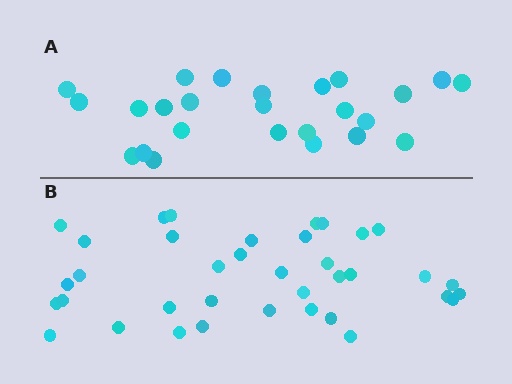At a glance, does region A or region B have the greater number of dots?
Region B (the bottom region) has more dots.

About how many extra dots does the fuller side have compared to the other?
Region B has roughly 12 or so more dots than region A.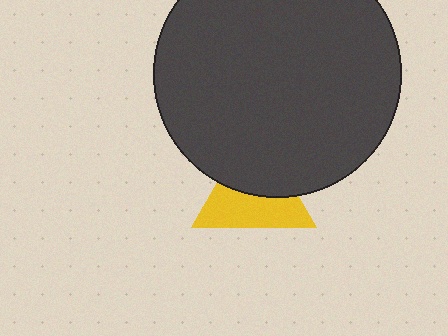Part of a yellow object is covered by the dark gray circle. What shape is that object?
It is a triangle.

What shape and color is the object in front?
The object in front is a dark gray circle.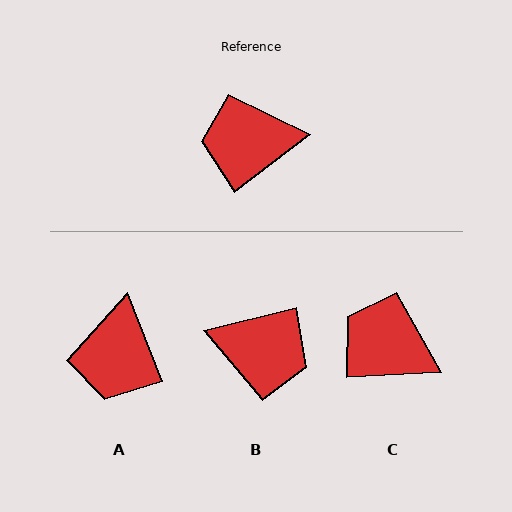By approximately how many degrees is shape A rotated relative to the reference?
Approximately 74 degrees counter-clockwise.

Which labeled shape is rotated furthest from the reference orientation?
B, about 157 degrees away.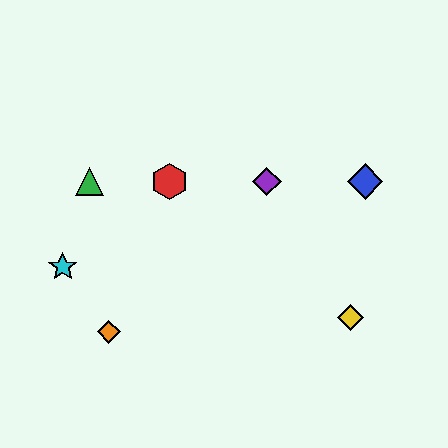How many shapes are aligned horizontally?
4 shapes (the red hexagon, the blue diamond, the green triangle, the purple diamond) are aligned horizontally.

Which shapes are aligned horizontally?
The red hexagon, the blue diamond, the green triangle, the purple diamond are aligned horizontally.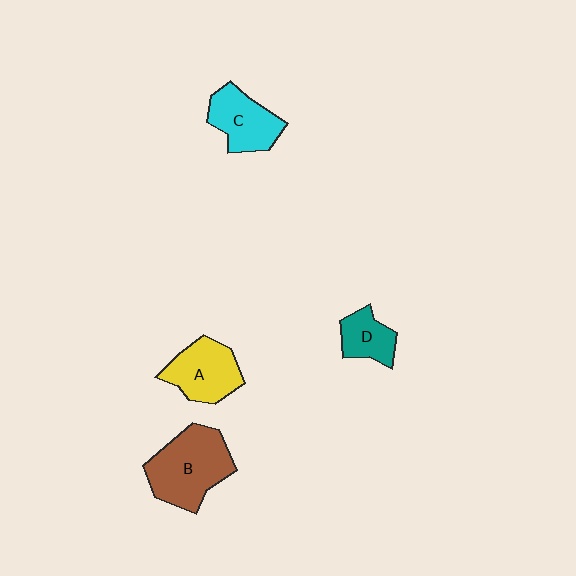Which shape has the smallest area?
Shape D (teal).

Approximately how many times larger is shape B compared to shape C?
Approximately 1.5 times.